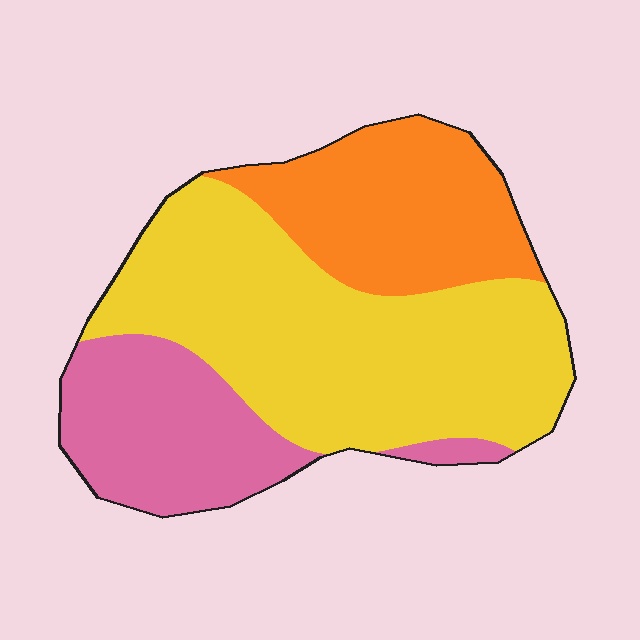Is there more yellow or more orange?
Yellow.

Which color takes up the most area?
Yellow, at roughly 50%.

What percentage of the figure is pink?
Pink takes up about one quarter (1/4) of the figure.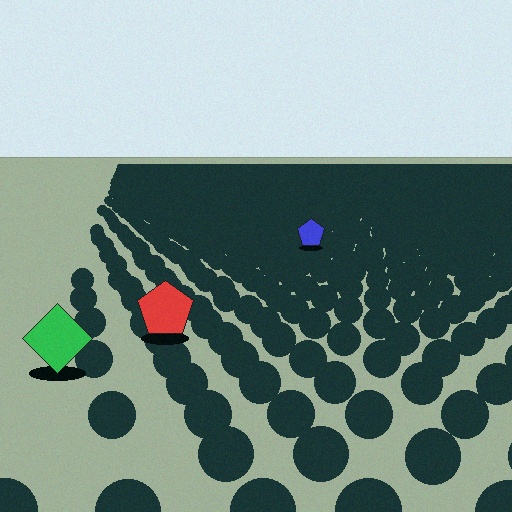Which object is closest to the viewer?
The green diamond is closest. The texture marks near it are larger and more spread out.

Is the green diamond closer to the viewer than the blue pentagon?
Yes. The green diamond is closer — you can tell from the texture gradient: the ground texture is coarser near it.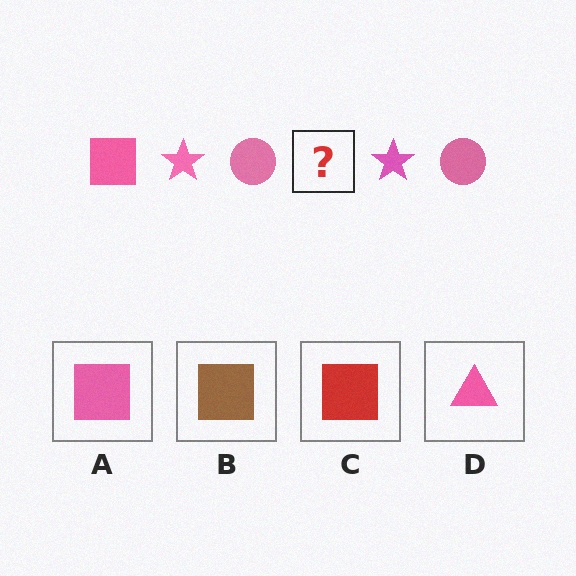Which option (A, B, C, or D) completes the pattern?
A.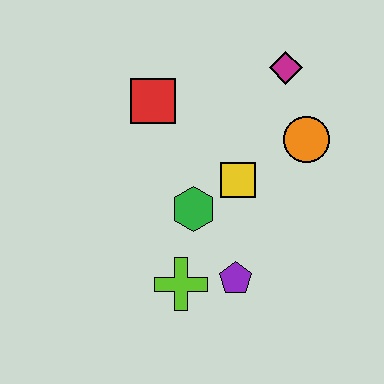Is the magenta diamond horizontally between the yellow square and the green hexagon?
No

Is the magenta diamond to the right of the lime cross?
Yes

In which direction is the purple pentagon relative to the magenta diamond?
The purple pentagon is below the magenta diamond.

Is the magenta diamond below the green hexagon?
No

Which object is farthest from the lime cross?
The magenta diamond is farthest from the lime cross.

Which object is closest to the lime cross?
The purple pentagon is closest to the lime cross.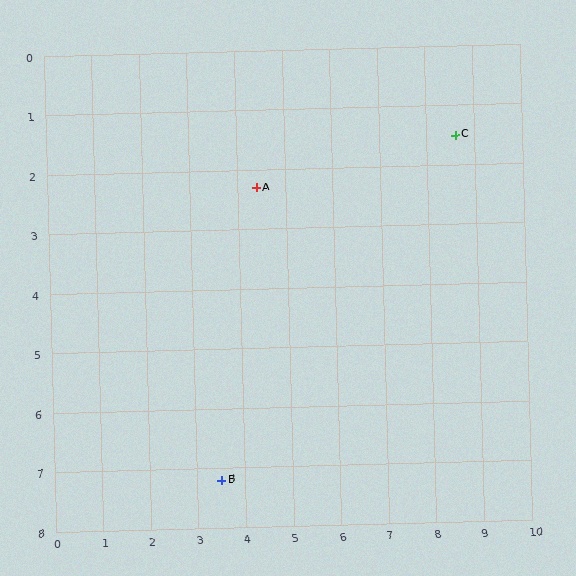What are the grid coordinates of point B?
Point B is at approximately (3.5, 7.2).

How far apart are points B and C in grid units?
Points B and C are about 7.6 grid units apart.